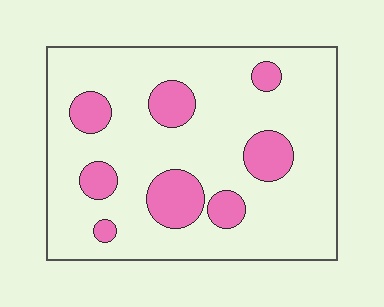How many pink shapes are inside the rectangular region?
8.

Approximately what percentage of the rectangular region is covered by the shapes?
Approximately 20%.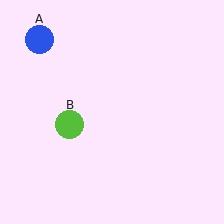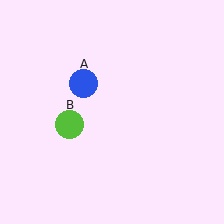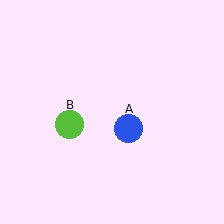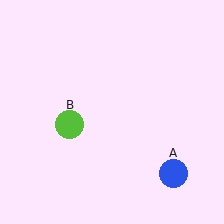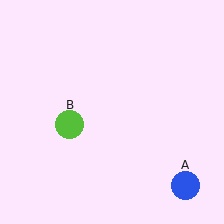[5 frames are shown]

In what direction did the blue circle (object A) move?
The blue circle (object A) moved down and to the right.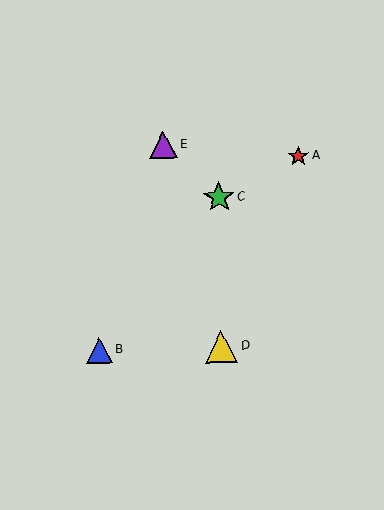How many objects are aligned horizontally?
2 objects (B, D) are aligned horizontally.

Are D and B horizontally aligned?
Yes, both are at y≈347.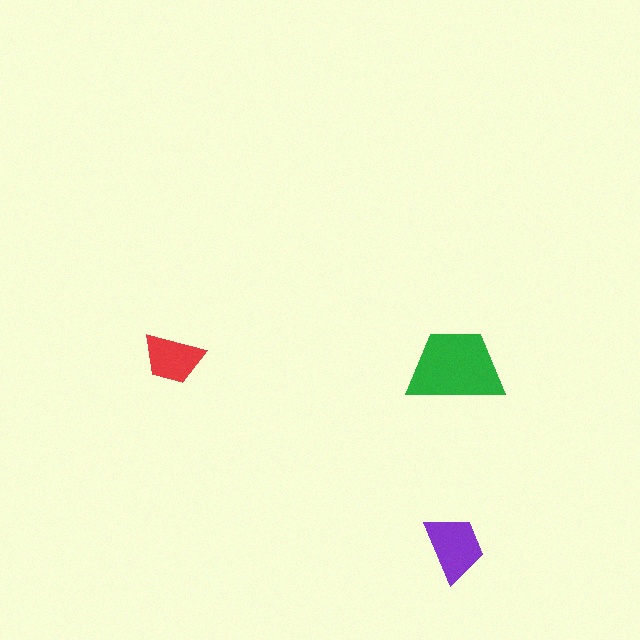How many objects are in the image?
There are 3 objects in the image.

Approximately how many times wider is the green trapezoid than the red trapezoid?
About 1.5 times wider.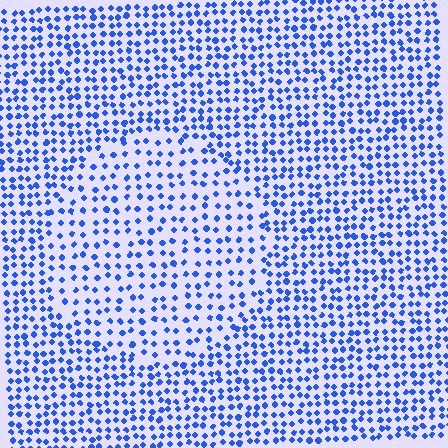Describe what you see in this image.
The image contains small blue elements arranged at two different densities. A circle-shaped region is visible where the elements are less densely packed than the surrounding area.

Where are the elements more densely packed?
The elements are more densely packed outside the circle boundary.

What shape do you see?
I see a circle.